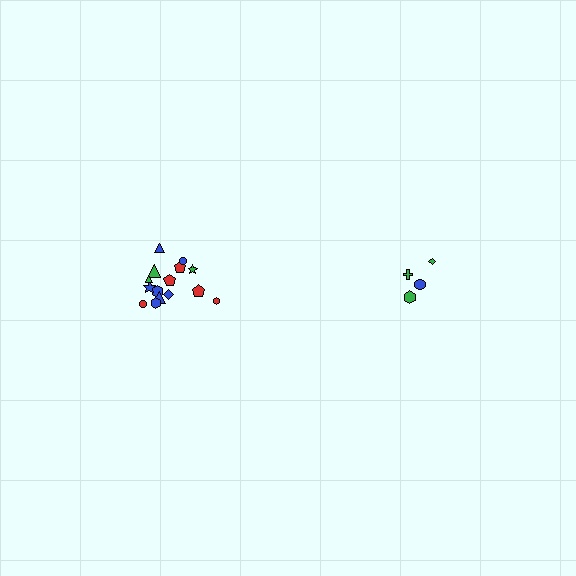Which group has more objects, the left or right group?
The left group.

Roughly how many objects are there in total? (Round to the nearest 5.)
Roughly 20 objects in total.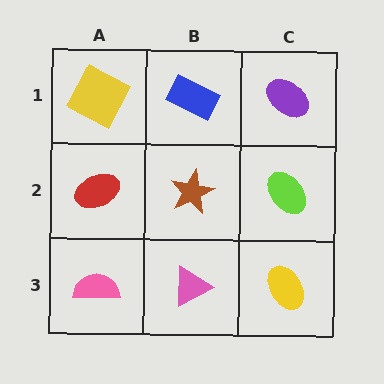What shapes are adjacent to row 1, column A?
A red ellipse (row 2, column A), a blue rectangle (row 1, column B).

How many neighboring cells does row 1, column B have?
3.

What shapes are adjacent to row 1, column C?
A lime ellipse (row 2, column C), a blue rectangle (row 1, column B).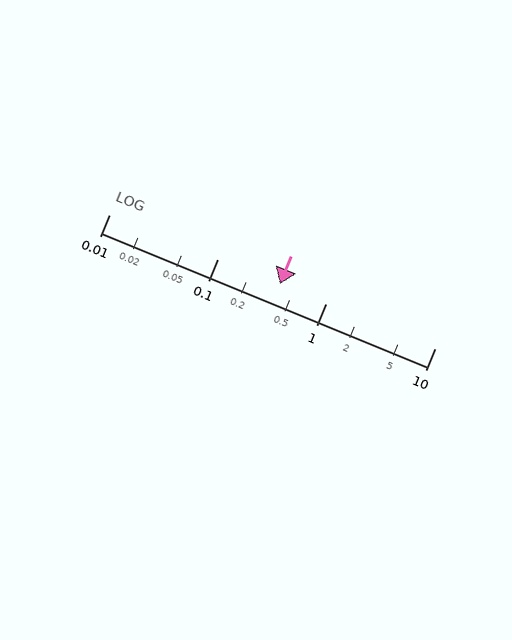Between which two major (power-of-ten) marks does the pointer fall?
The pointer is between 0.1 and 1.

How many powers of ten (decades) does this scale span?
The scale spans 3 decades, from 0.01 to 10.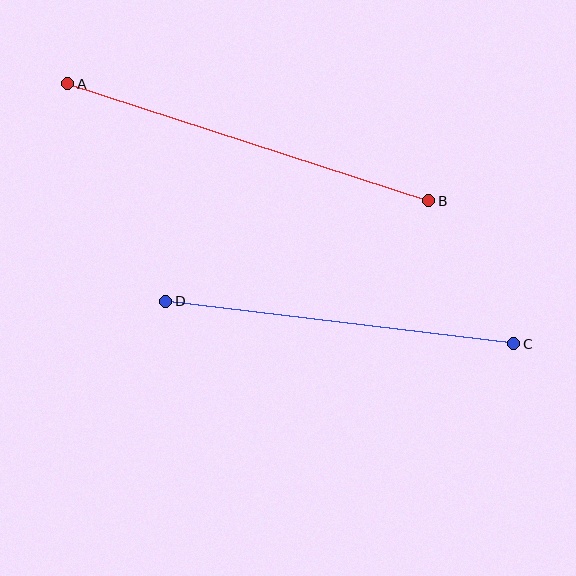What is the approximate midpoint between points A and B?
The midpoint is at approximately (248, 142) pixels.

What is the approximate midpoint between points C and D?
The midpoint is at approximately (340, 322) pixels.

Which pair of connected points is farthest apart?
Points A and B are farthest apart.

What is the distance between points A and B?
The distance is approximately 379 pixels.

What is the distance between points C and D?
The distance is approximately 350 pixels.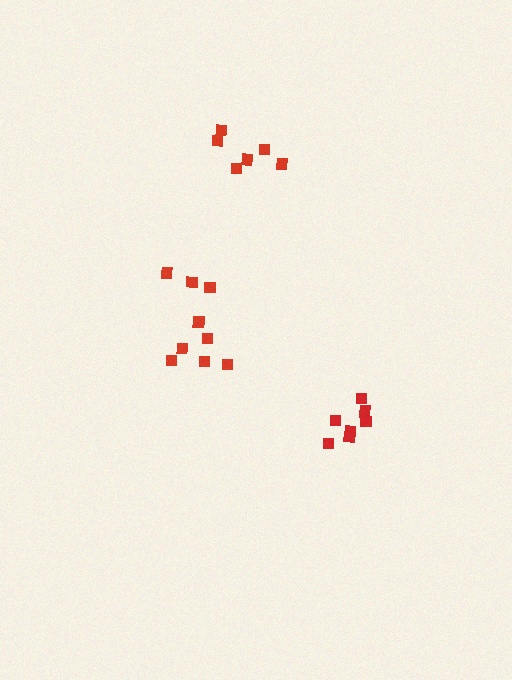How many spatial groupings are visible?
There are 3 spatial groupings.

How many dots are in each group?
Group 1: 6 dots, Group 2: 9 dots, Group 3: 8 dots (23 total).